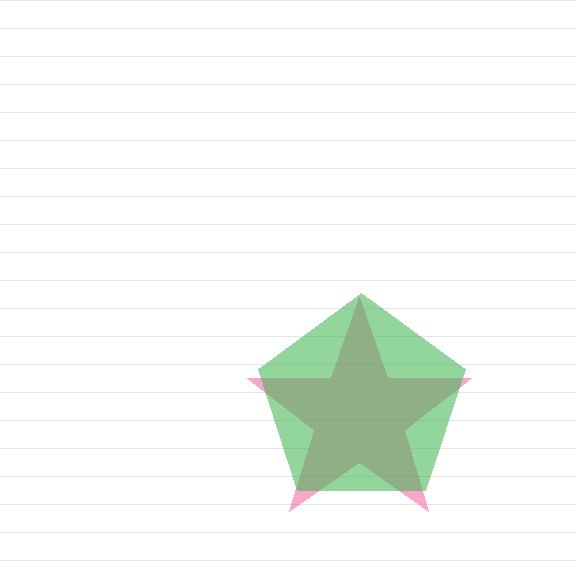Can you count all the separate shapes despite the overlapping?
Yes, there are 2 separate shapes.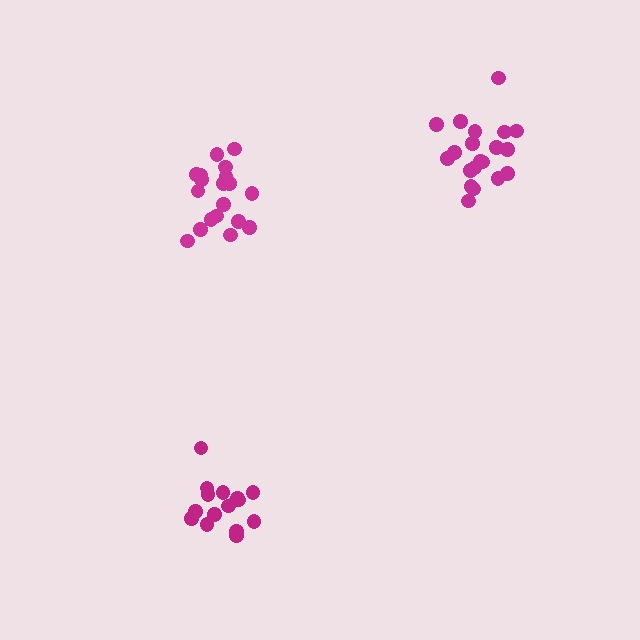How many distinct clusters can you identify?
There are 3 distinct clusters.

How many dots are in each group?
Group 1: 19 dots, Group 2: 16 dots, Group 3: 20 dots (55 total).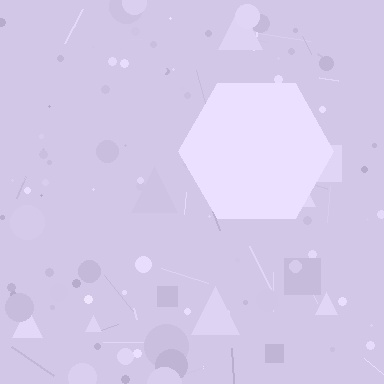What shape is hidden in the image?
A hexagon is hidden in the image.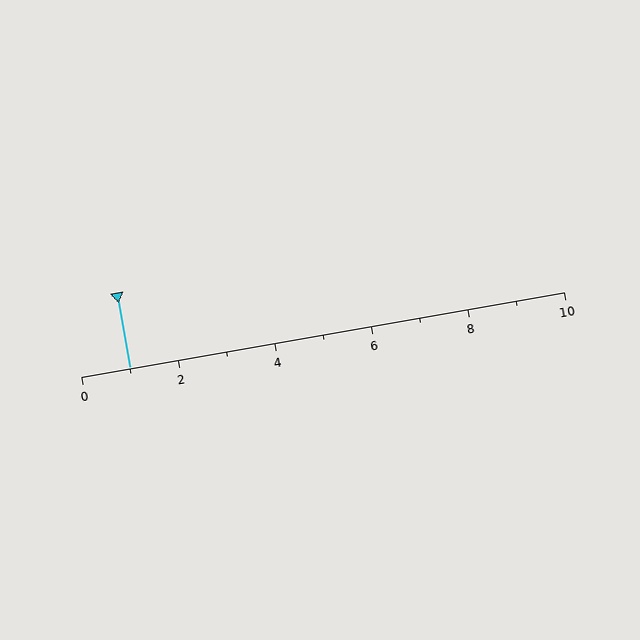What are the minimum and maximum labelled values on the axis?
The axis runs from 0 to 10.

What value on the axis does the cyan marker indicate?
The marker indicates approximately 1.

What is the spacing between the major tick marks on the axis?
The major ticks are spaced 2 apart.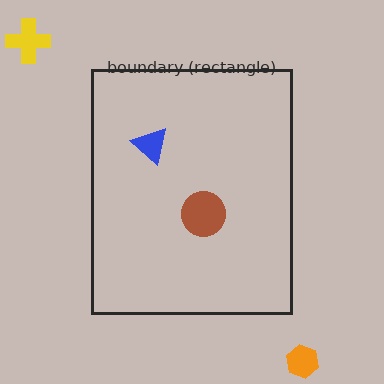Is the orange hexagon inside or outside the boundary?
Outside.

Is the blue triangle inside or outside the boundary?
Inside.